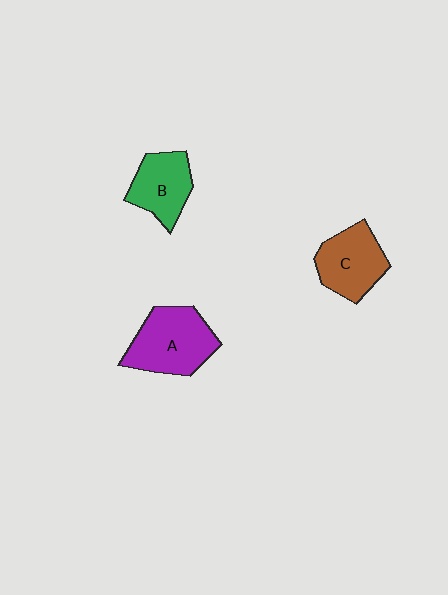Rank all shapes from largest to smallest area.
From largest to smallest: A (purple), C (brown), B (green).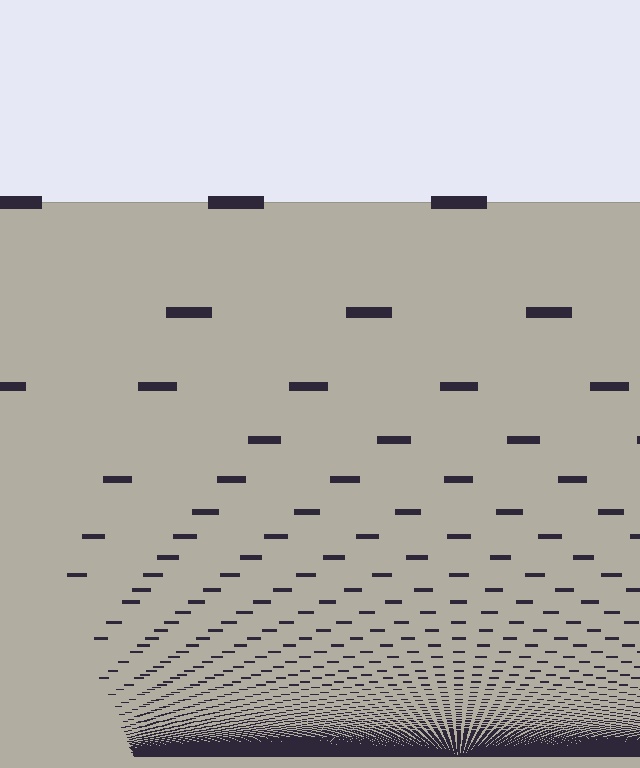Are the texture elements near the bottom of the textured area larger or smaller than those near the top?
Smaller. The gradient is inverted — elements near the bottom are smaller and denser.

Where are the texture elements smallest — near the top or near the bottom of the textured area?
Near the bottom.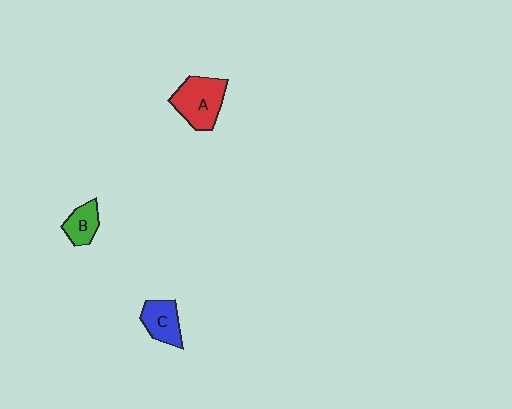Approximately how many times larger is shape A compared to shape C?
Approximately 1.5 times.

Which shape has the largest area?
Shape A (red).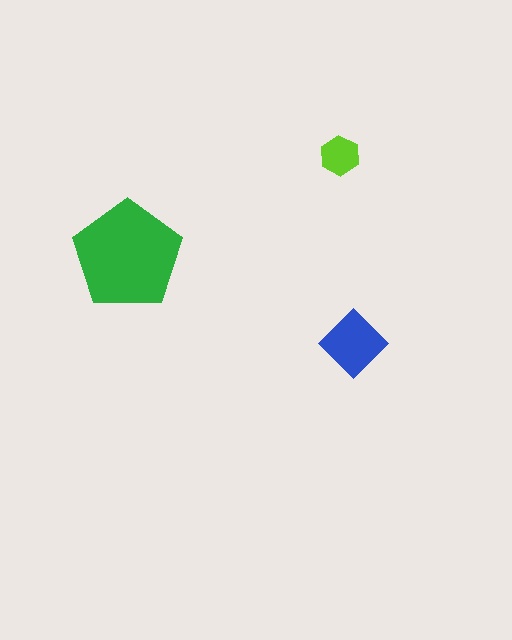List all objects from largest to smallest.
The green pentagon, the blue diamond, the lime hexagon.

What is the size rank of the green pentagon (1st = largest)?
1st.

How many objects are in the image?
There are 3 objects in the image.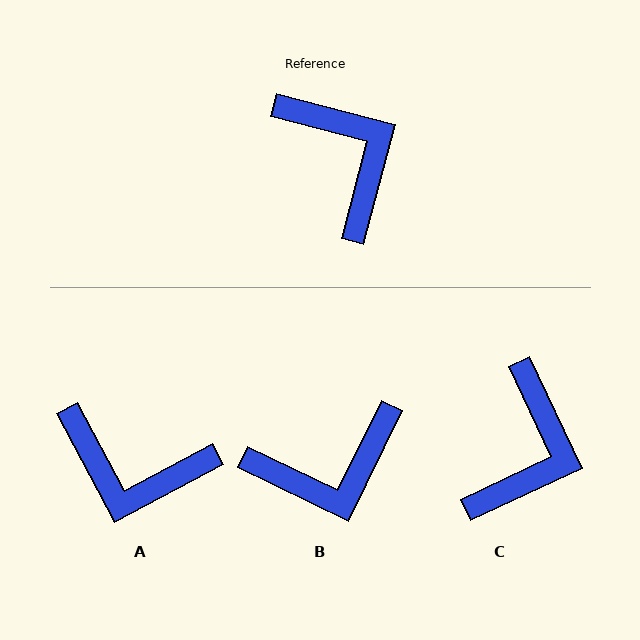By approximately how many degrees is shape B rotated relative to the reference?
Approximately 101 degrees clockwise.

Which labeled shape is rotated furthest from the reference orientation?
A, about 137 degrees away.